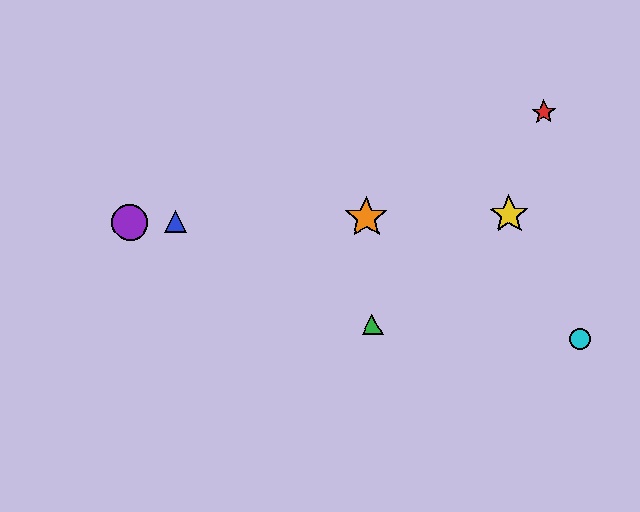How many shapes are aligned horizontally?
4 shapes (the blue triangle, the yellow star, the purple circle, the orange star) are aligned horizontally.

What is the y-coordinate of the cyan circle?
The cyan circle is at y≈339.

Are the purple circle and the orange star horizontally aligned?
Yes, both are at y≈222.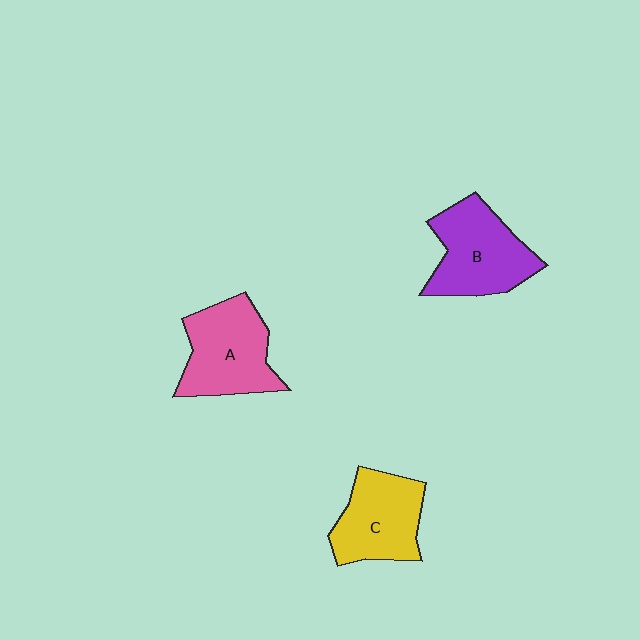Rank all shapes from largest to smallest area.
From largest to smallest: B (purple), A (pink), C (yellow).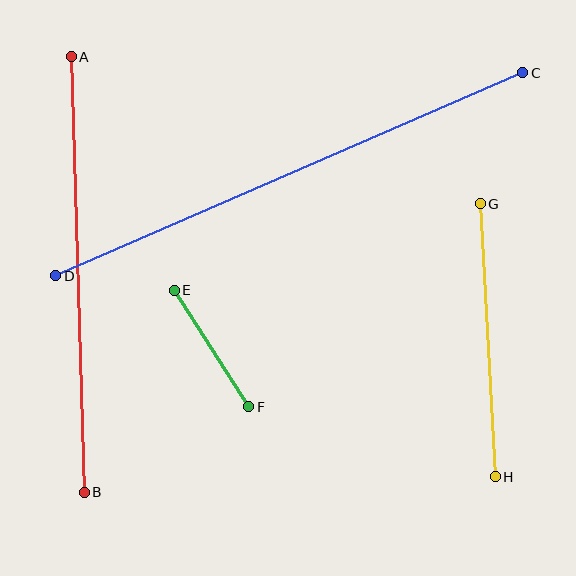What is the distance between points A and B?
The distance is approximately 435 pixels.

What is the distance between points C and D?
The distance is approximately 509 pixels.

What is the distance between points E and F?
The distance is approximately 138 pixels.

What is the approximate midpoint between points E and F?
The midpoint is at approximately (212, 349) pixels.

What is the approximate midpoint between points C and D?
The midpoint is at approximately (289, 174) pixels.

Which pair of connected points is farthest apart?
Points C and D are farthest apart.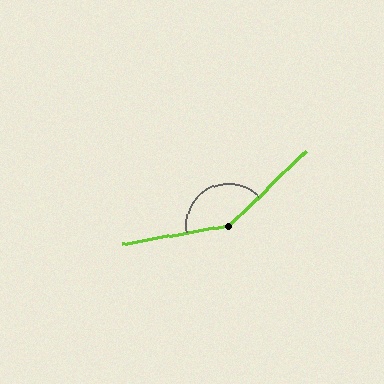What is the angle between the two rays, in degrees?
Approximately 146 degrees.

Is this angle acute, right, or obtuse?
It is obtuse.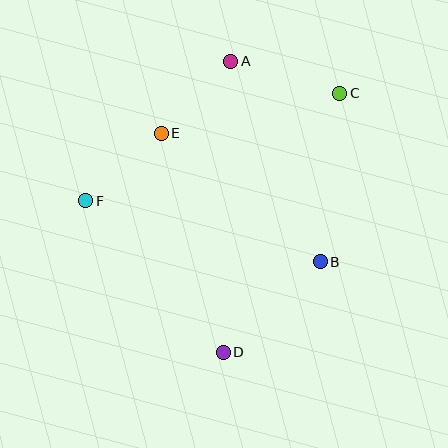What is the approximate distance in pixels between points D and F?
The distance between D and F is approximately 205 pixels.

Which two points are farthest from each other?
Points A and D are farthest from each other.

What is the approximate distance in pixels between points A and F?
The distance between A and F is approximately 201 pixels.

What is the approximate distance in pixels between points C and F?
The distance between C and F is approximately 276 pixels.